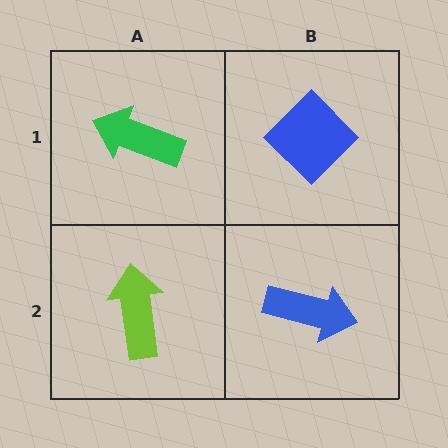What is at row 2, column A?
A lime arrow.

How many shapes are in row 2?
2 shapes.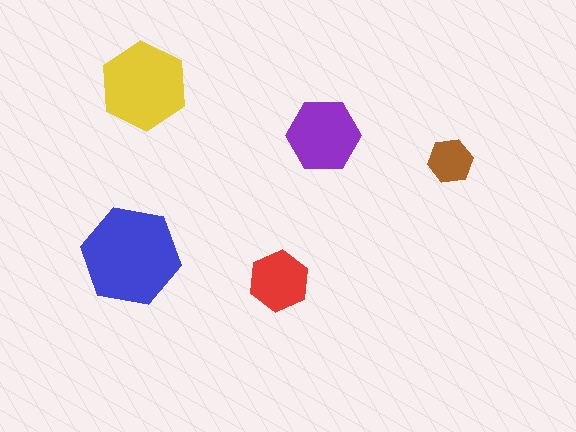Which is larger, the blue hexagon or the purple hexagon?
The blue one.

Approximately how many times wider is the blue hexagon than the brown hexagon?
About 2 times wider.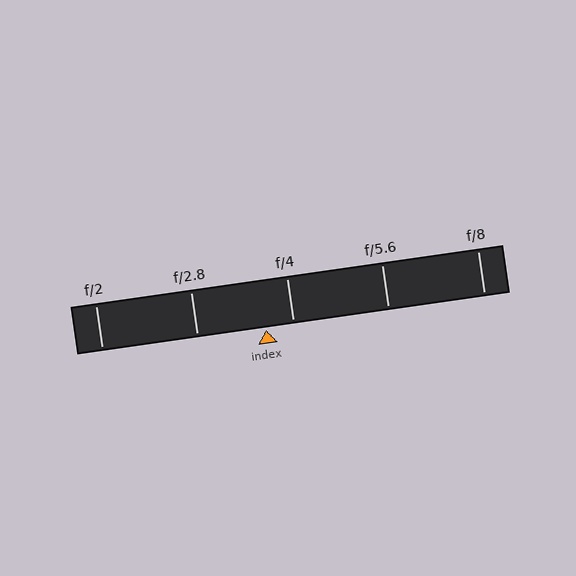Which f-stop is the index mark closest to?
The index mark is closest to f/4.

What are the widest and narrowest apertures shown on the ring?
The widest aperture shown is f/2 and the narrowest is f/8.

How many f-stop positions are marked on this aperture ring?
There are 5 f-stop positions marked.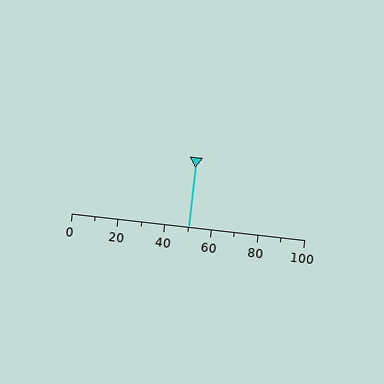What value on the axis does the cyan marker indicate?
The marker indicates approximately 50.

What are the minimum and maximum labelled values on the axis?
The axis runs from 0 to 100.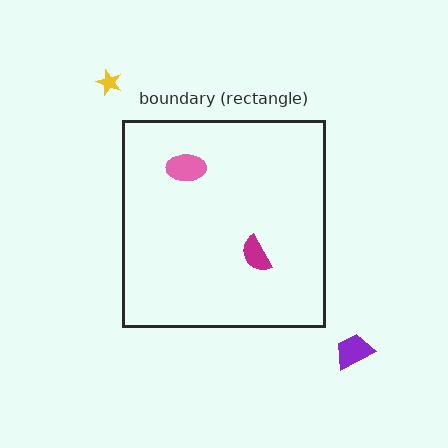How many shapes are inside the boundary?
2 inside, 2 outside.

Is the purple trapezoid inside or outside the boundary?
Outside.